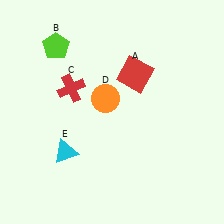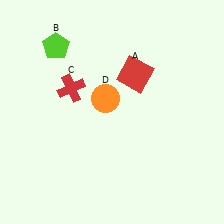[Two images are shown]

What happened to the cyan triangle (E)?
The cyan triangle (E) was removed in Image 2. It was in the bottom-left area of Image 1.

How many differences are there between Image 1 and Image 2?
There is 1 difference between the two images.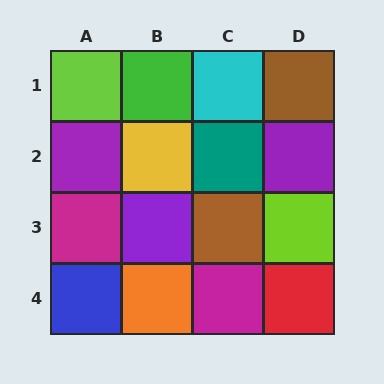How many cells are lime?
2 cells are lime.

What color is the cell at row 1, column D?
Brown.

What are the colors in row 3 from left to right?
Magenta, purple, brown, lime.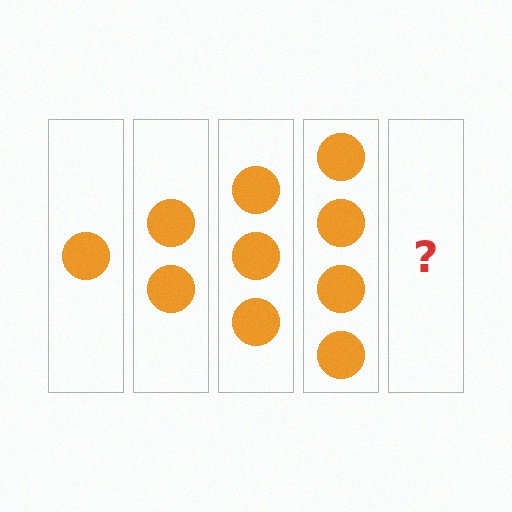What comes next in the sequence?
The next element should be 5 circles.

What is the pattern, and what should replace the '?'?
The pattern is that each step adds one more circle. The '?' should be 5 circles.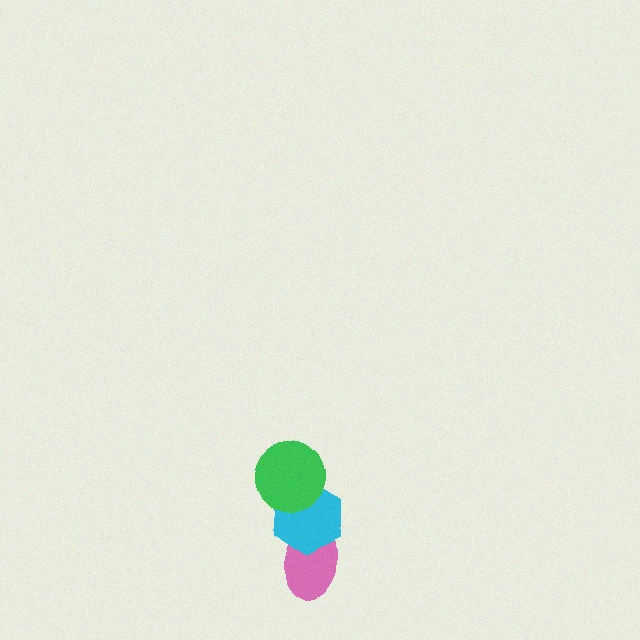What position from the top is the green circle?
The green circle is 1st from the top.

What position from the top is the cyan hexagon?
The cyan hexagon is 2nd from the top.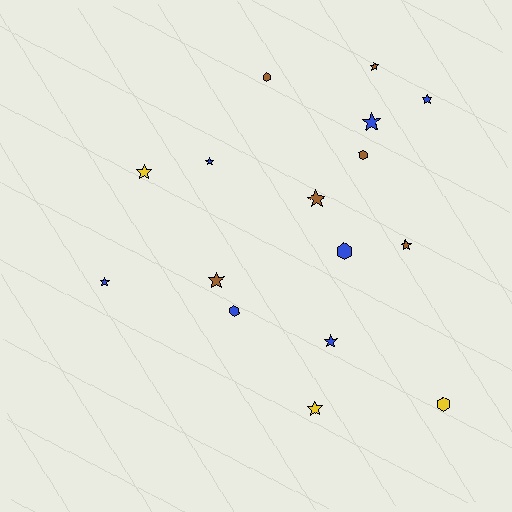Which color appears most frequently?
Blue, with 7 objects.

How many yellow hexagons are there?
There is 1 yellow hexagon.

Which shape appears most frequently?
Star, with 11 objects.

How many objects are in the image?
There are 16 objects.